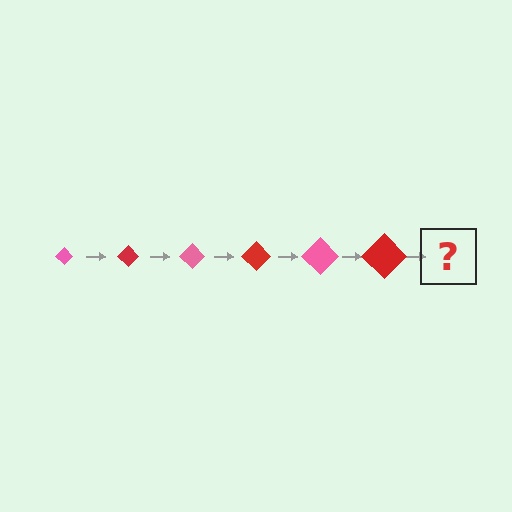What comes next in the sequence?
The next element should be a pink diamond, larger than the previous one.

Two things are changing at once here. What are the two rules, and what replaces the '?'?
The two rules are that the diamond grows larger each step and the color cycles through pink and red. The '?' should be a pink diamond, larger than the previous one.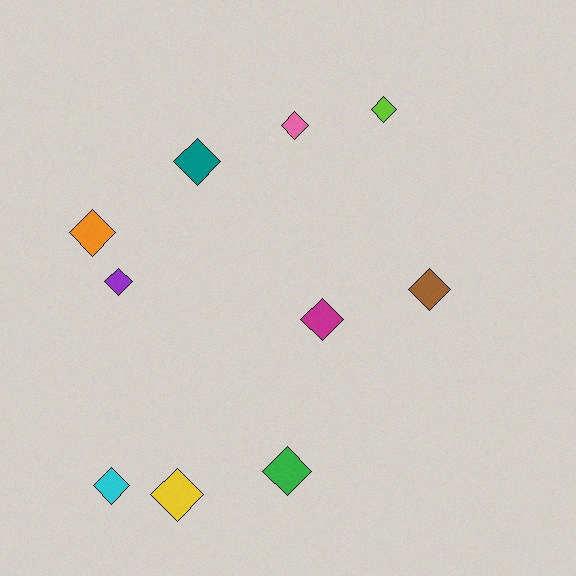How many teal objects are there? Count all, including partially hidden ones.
There is 1 teal object.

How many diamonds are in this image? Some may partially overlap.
There are 10 diamonds.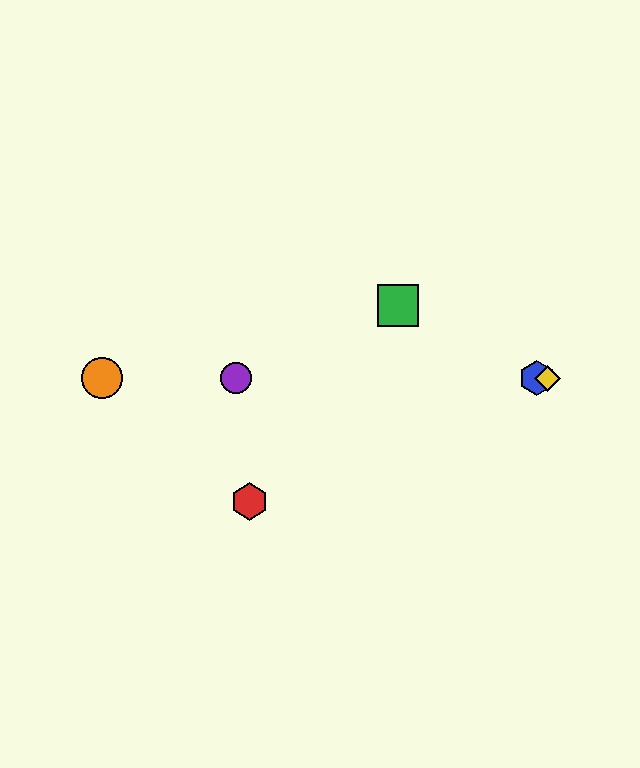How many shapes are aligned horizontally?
4 shapes (the blue hexagon, the yellow diamond, the purple circle, the orange circle) are aligned horizontally.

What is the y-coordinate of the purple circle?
The purple circle is at y≈378.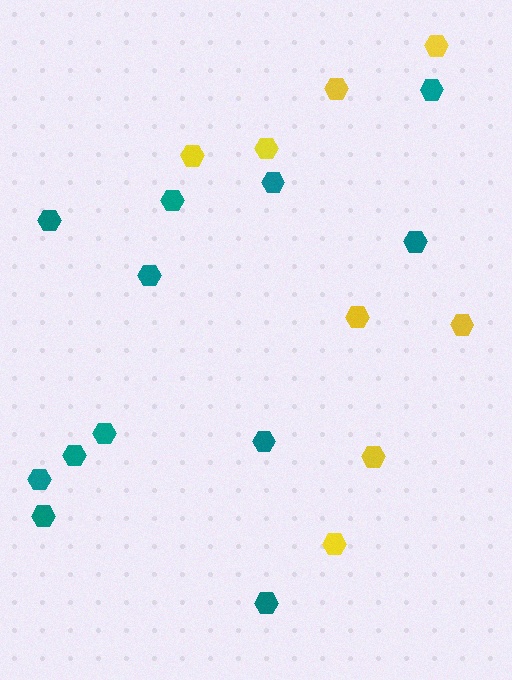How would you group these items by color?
There are 2 groups: one group of teal hexagons (12) and one group of yellow hexagons (8).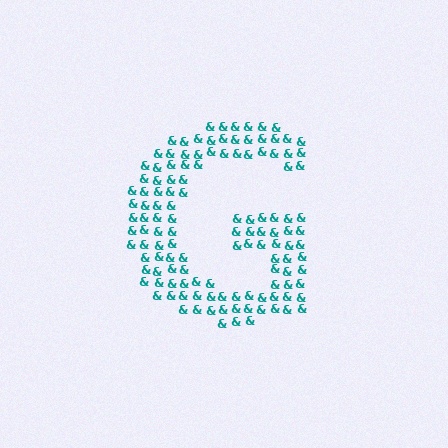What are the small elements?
The small elements are ampersands.